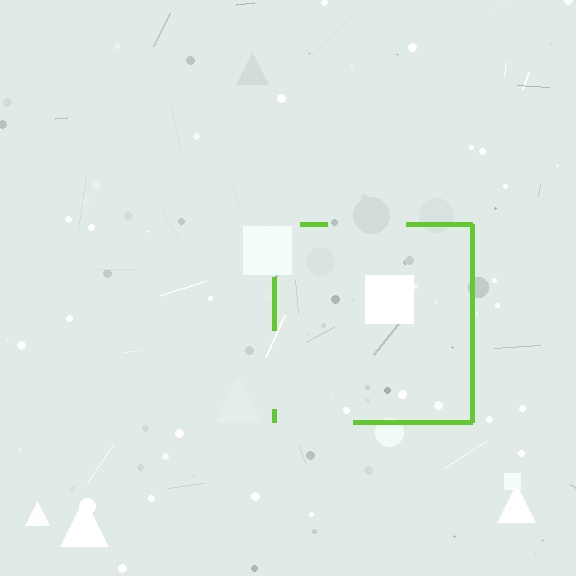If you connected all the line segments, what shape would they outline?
They would outline a square.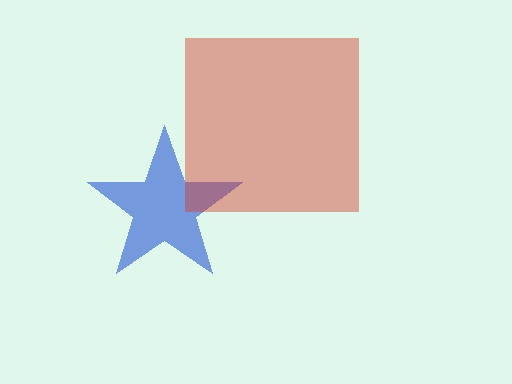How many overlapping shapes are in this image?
There are 2 overlapping shapes in the image.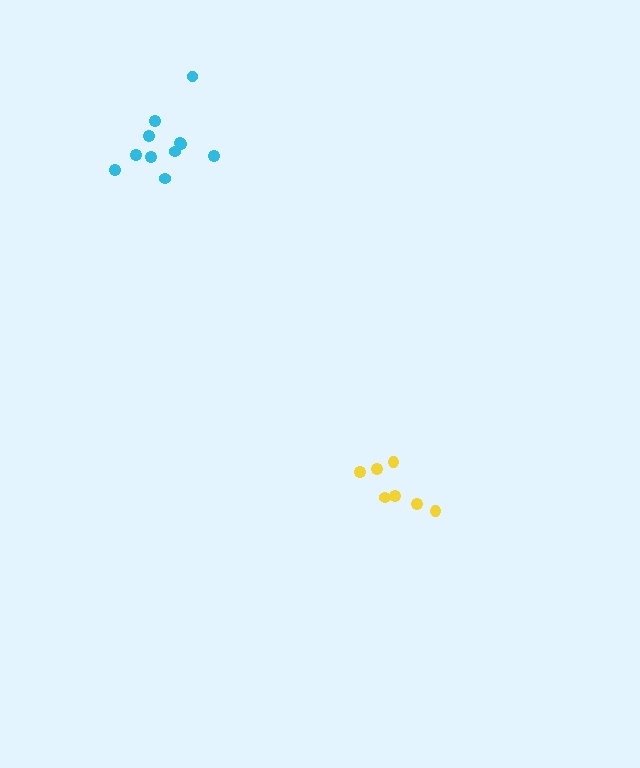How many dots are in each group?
Group 1: 11 dots, Group 2: 7 dots (18 total).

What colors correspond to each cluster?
The clusters are colored: cyan, yellow.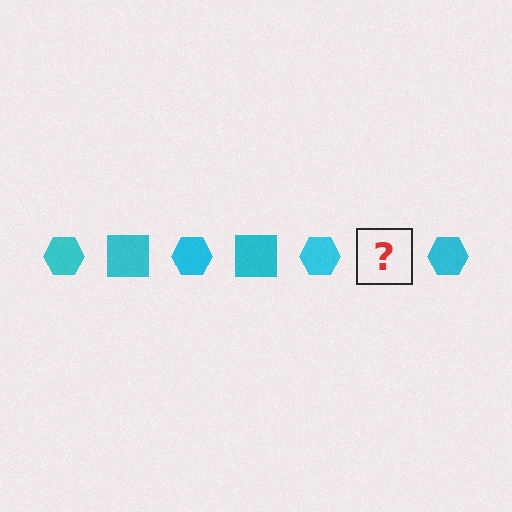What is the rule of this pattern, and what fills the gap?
The rule is that the pattern cycles through hexagon, square shapes in cyan. The gap should be filled with a cyan square.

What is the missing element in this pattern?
The missing element is a cyan square.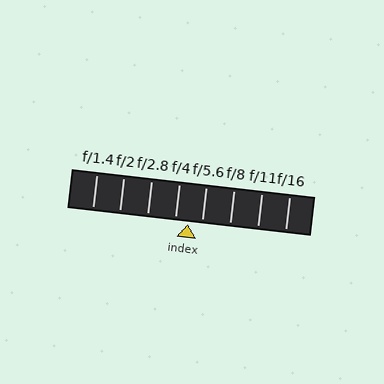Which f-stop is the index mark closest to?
The index mark is closest to f/4.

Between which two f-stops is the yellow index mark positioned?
The index mark is between f/4 and f/5.6.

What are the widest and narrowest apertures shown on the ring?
The widest aperture shown is f/1.4 and the narrowest is f/16.